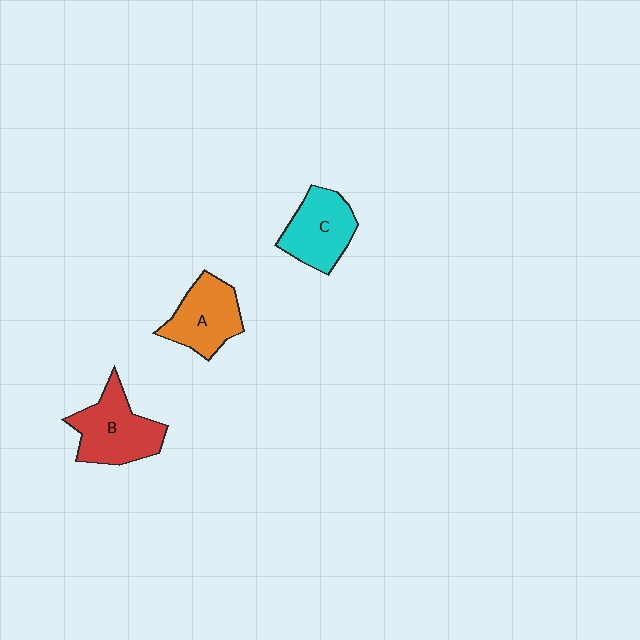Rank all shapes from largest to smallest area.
From largest to smallest: B (red), C (cyan), A (orange).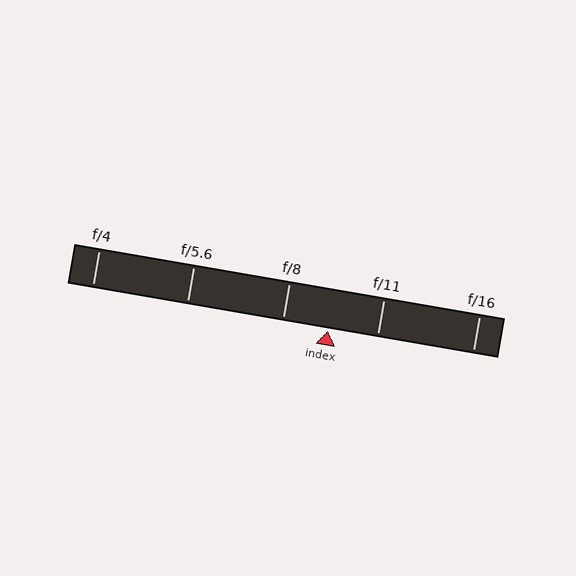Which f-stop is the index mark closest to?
The index mark is closest to f/8.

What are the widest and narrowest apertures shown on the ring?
The widest aperture shown is f/4 and the narrowest is f/16.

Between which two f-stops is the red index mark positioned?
The index mark is between f/8 and f/11.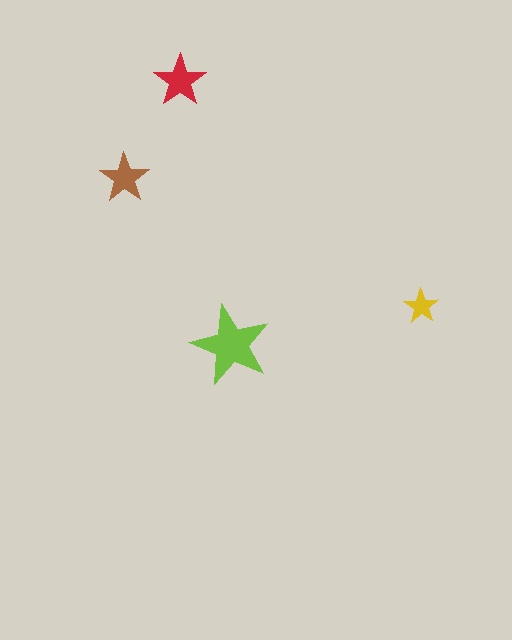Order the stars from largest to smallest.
the lime one, the red one, the brown one, the yellow one.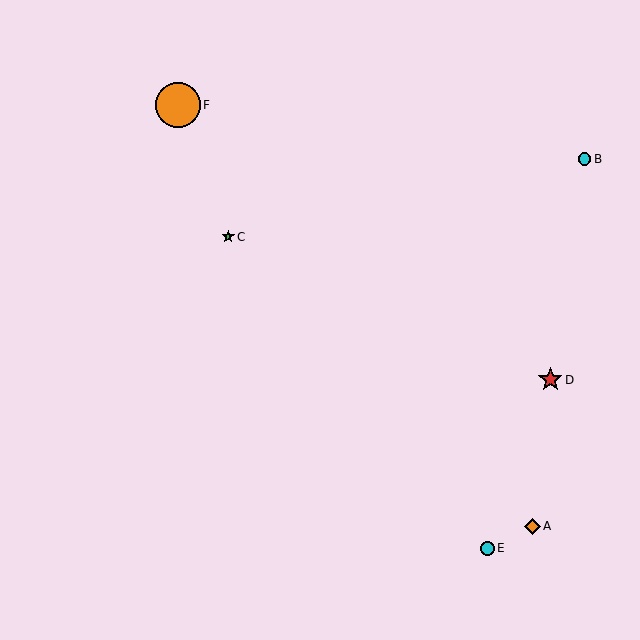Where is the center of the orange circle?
The center of the orange circle is at (178, 105).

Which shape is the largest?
The orange circle (labeled F) is the largest.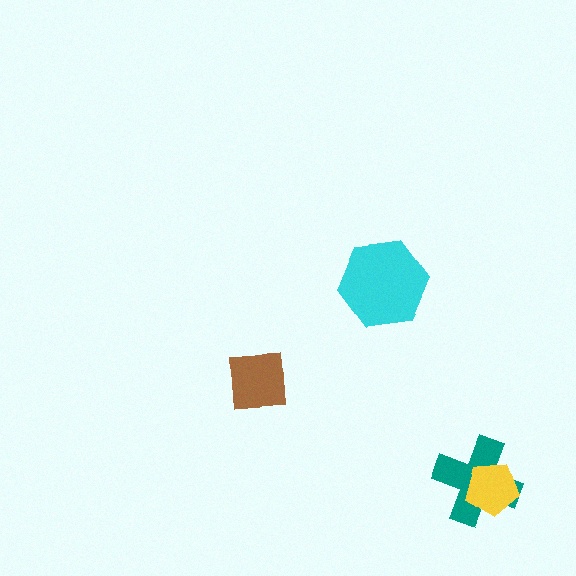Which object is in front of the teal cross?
The yellow pentagon is in front of the teal cross.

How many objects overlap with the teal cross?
1 object overlaps with the teal cross.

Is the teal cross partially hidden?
Yes, it is partially covered by another shape.